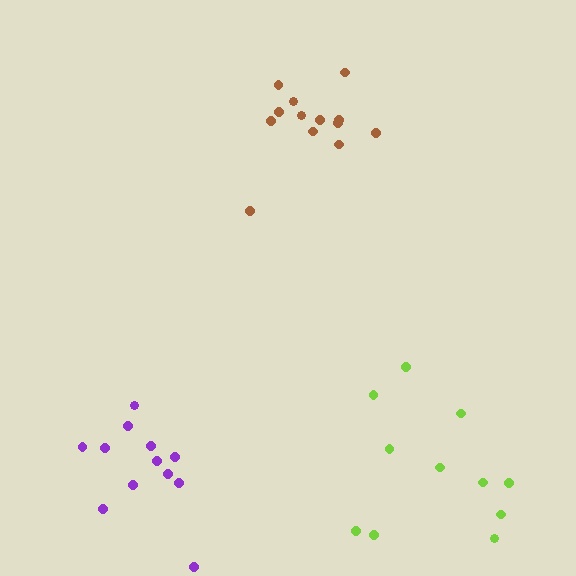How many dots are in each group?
Group 1: 13 dots, Group 2: 11 dots, Group 3: 12 dots (36 total).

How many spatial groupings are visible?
There are 3 spatial groupings.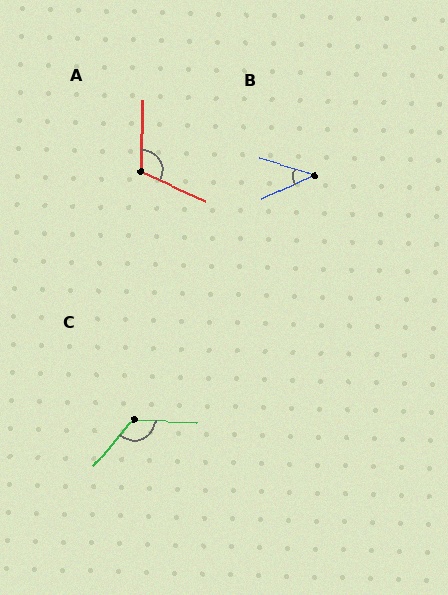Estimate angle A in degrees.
Approximately 113 degrees.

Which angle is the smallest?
B, at approximately 42 degrees.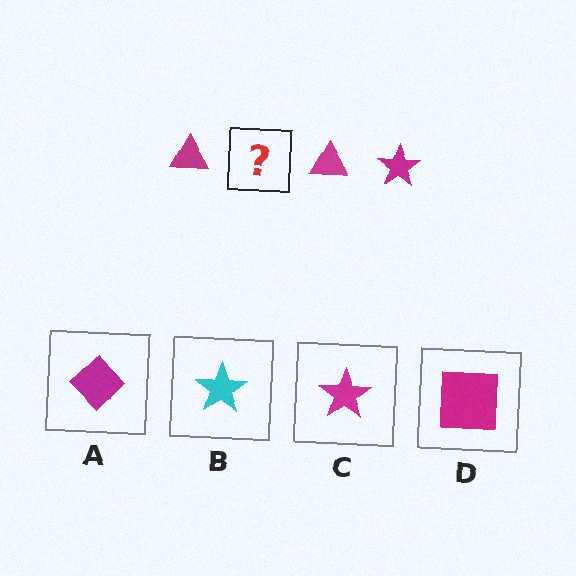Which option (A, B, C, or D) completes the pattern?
C.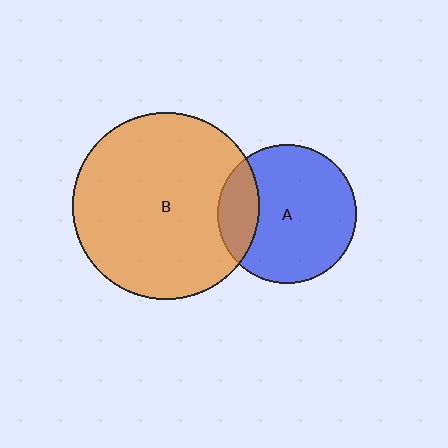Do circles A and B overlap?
Yes.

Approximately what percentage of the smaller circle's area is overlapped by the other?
Approximately 20%.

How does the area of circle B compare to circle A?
Approximately 1.8 times.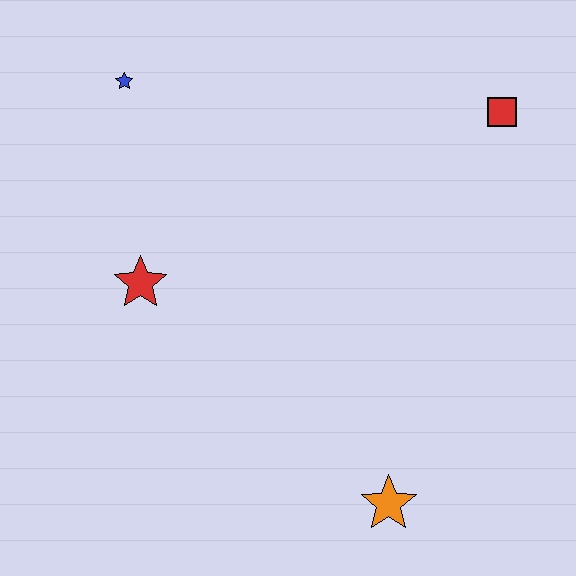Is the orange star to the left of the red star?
No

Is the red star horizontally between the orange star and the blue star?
Yes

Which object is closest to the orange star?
The red star is closest to the orange star.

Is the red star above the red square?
No